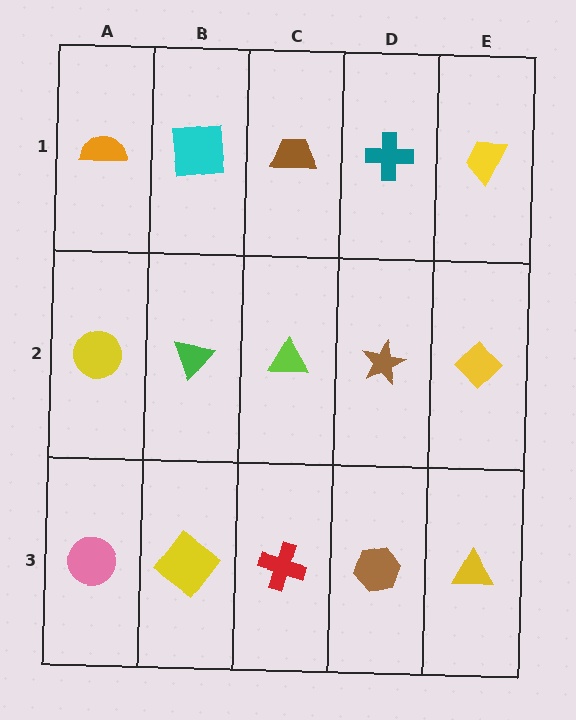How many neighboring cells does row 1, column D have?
3.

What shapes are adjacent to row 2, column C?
A brown trapezoid (row 1, column C), a red cross (row 3, column C), a green triangle (row 2, column B), a brown star (row 2, column D).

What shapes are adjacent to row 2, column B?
A cyan square (row 1, column B), a yellow diamond (row 3, column B), a yellow circle (row 2, column A), a lime triangle (row 2, column C).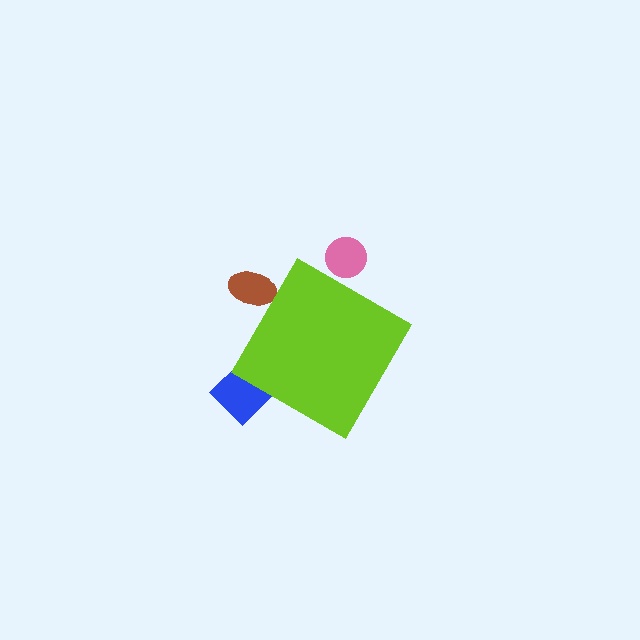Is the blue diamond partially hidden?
Yes, the blue diamond is partially hidden behind the lime diamond.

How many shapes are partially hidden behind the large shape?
3 shapes are partially hidden.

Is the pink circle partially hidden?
Yes, the pink circle is partially hidden behind the lime diamond.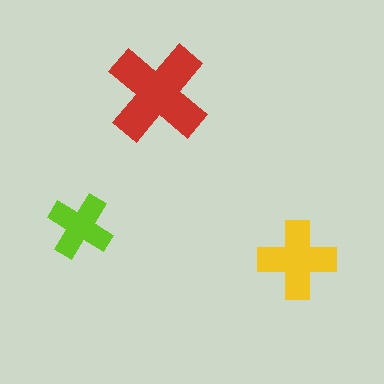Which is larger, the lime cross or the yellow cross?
The yellow one.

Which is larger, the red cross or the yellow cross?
The red one.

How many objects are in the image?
There are 3 objects in the image.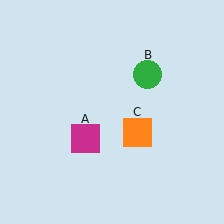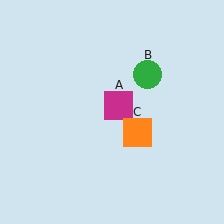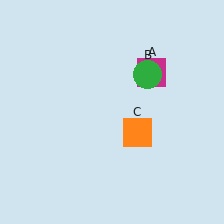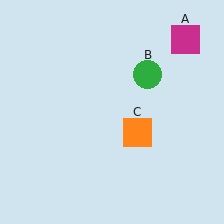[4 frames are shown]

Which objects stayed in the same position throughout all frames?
Green circle (object B) and orange square (object C) remained stationary.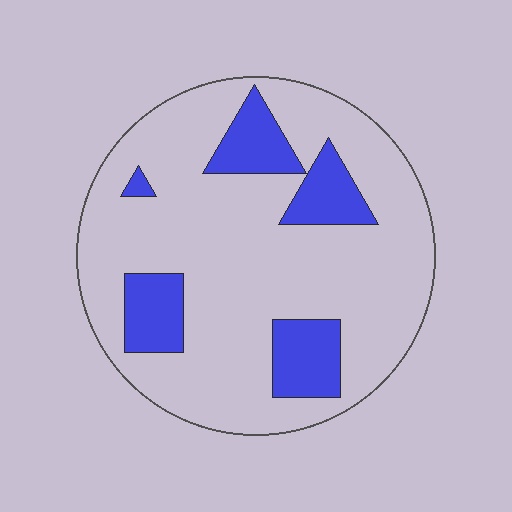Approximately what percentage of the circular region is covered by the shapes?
Approximately 20%.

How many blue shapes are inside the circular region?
5.